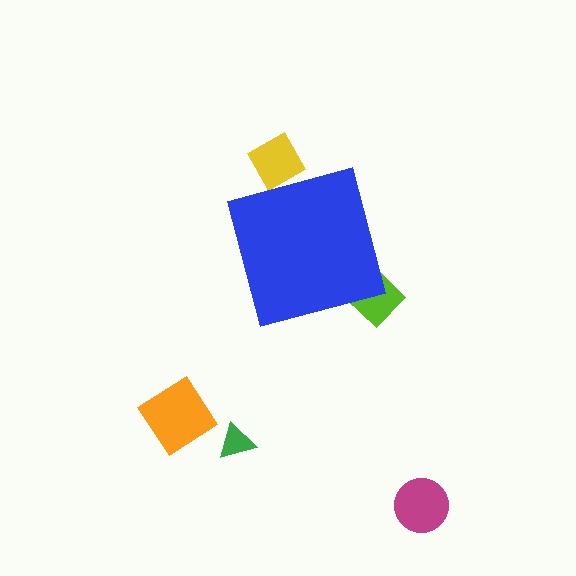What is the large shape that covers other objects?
A blue diamond.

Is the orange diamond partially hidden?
No, the orange diamond is fully visible.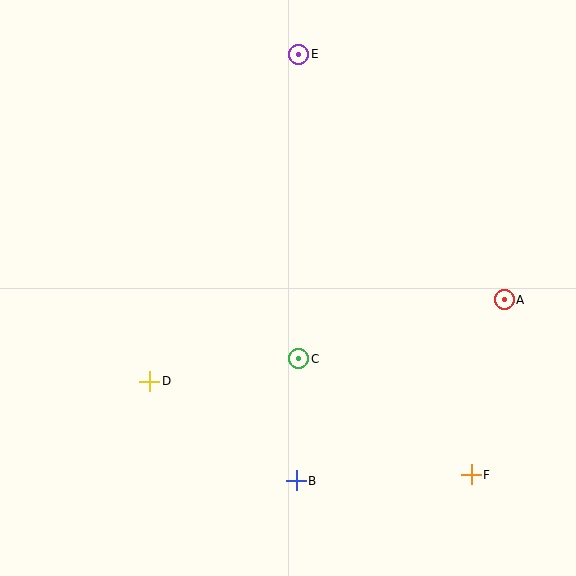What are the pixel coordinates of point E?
Point E is at (299, 54).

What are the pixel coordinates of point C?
Point C is at (299, 359).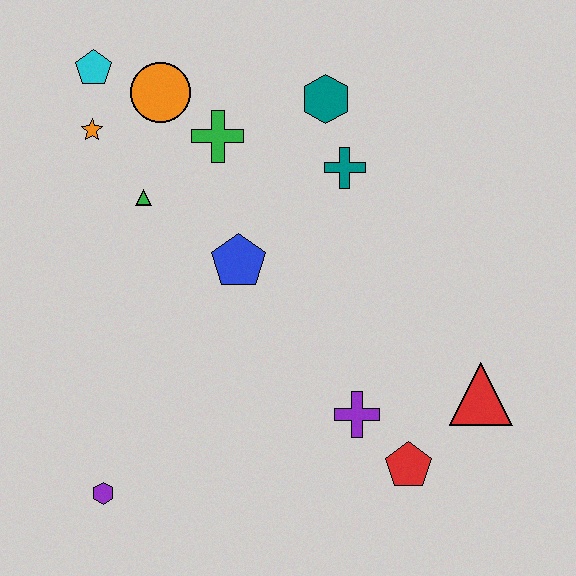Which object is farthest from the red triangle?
The cyan pentagon is farthest from the red triangle.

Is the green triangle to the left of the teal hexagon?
Yes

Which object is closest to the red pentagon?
The purple cross is closest to the red pentagon.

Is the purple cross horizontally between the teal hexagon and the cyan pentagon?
No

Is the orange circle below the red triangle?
No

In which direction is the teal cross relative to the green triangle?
The teal cross is to the right of the green triangle.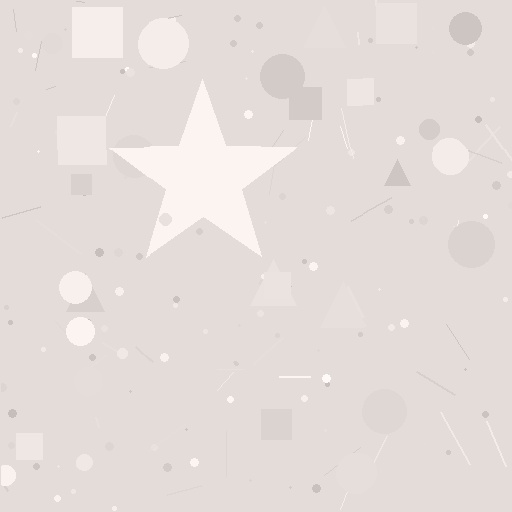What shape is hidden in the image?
A star is hidden in the image.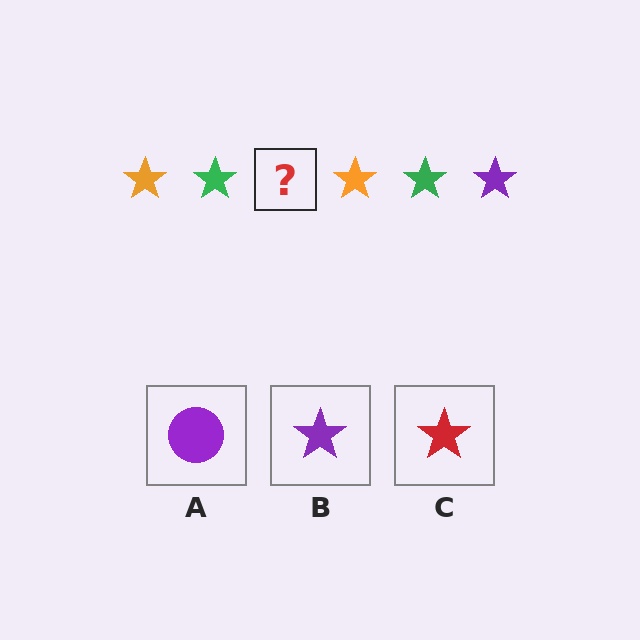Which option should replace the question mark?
Option B.